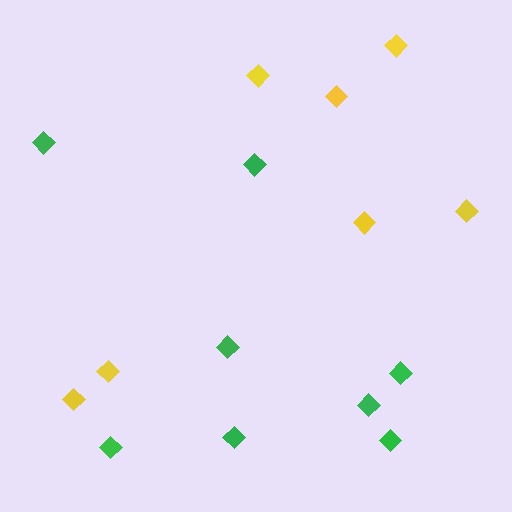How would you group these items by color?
There are 2 groups: one group of green diamonds (8) and one group of yellow diamonds (7).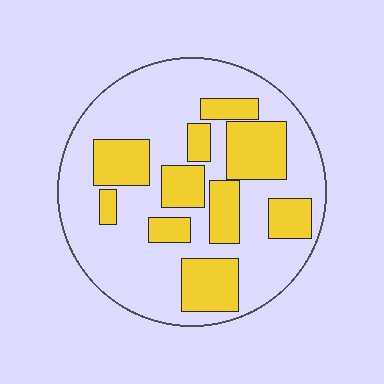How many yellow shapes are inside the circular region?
10.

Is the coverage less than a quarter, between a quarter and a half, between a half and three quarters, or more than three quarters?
Between a quarter and a half.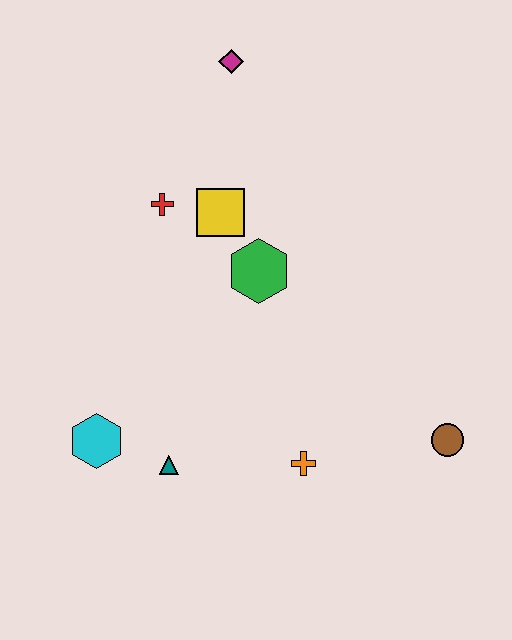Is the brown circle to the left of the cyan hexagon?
No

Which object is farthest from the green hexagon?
The brown circle is farthest from the green hexagon.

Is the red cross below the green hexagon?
No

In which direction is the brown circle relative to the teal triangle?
The brown circle is to the right of the teal triangle.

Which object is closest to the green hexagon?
The yellow square is closest to the green hexagon.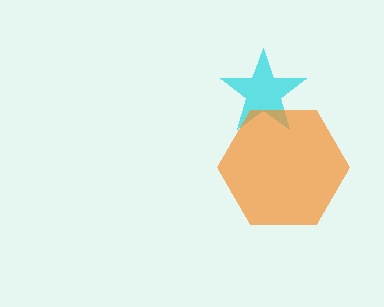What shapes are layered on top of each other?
The layered shapes are: a cyan star, an orange hexagon.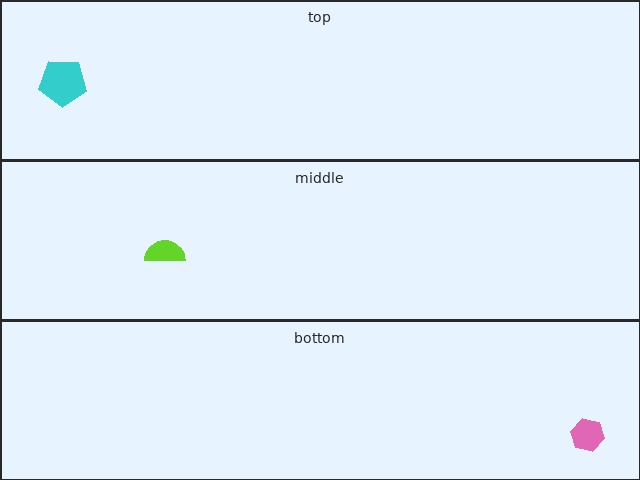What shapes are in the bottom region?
The pink hexagon.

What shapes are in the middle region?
The lime semicircle.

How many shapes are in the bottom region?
1.